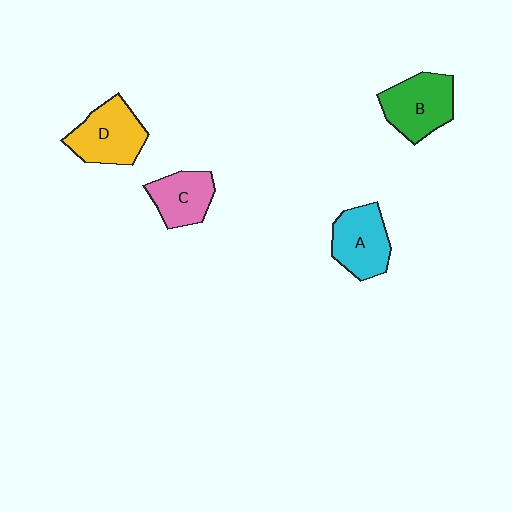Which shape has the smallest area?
Shape C (pink).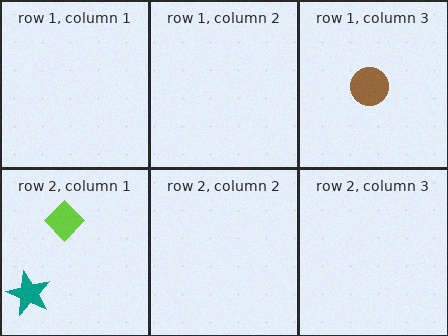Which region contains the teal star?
The row 2, column 1 region.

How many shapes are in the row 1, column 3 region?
1.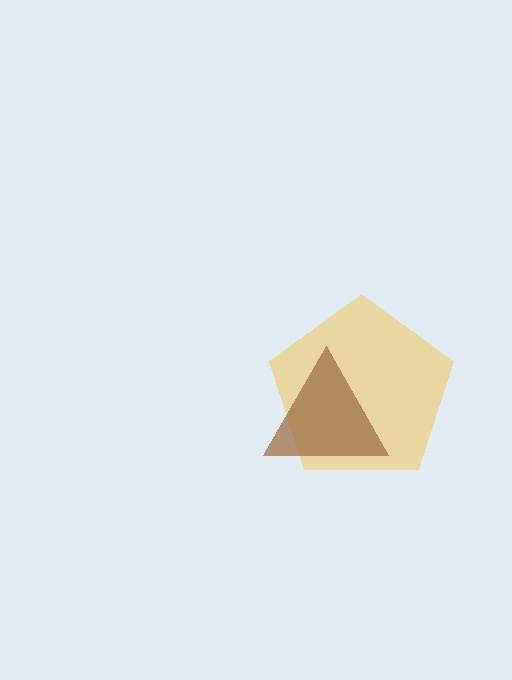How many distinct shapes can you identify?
There are 2 distinct shapes: a yellow pentagon, a brown triangle.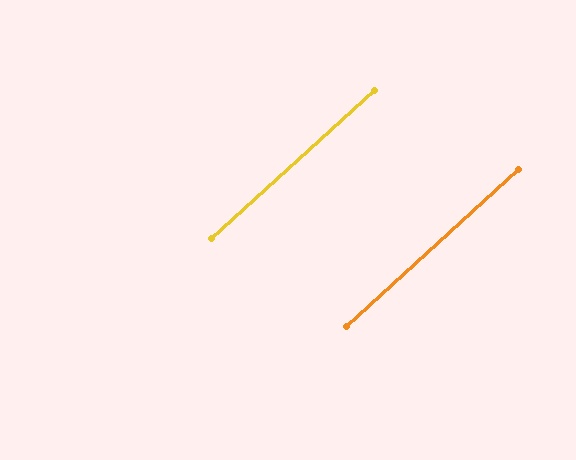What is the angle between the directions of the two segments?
Approximately 0 degrees.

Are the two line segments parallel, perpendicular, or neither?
Parallel — their directions differ by only 0.1°.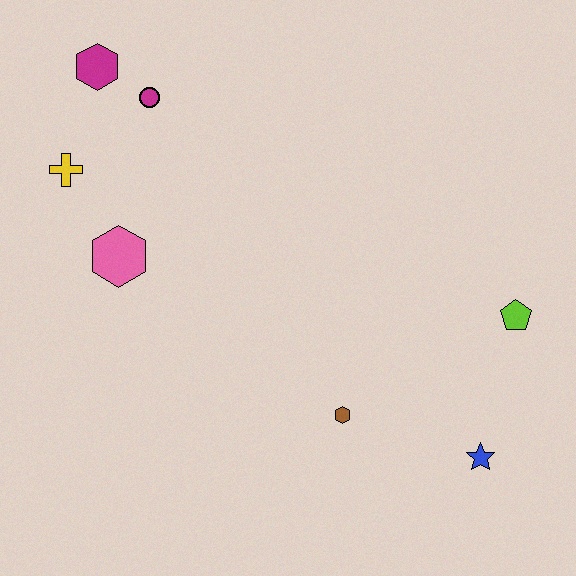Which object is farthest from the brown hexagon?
The magenta hexagon is farthest from the brown hexagon.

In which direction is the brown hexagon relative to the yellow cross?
The brown hexagon is to the right of the yellow cross.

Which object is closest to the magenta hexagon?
The magenta circle is closest to the magenta hexagon.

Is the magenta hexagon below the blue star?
No